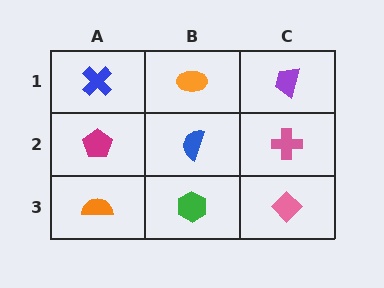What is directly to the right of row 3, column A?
A green hexagon.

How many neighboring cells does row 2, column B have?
4.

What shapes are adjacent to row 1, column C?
A pink cross (row 2, column C), an orange ellipse (row 1, column B).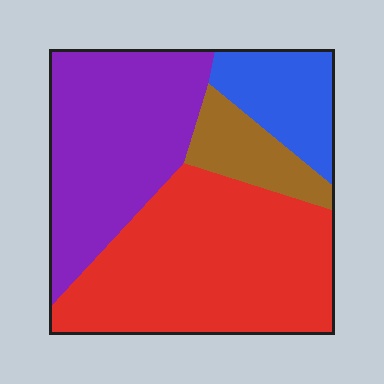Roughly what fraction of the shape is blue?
Blue takes up about one eighth (1/8) of the shape.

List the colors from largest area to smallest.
From largest to smallest: red, purple, blue, brown.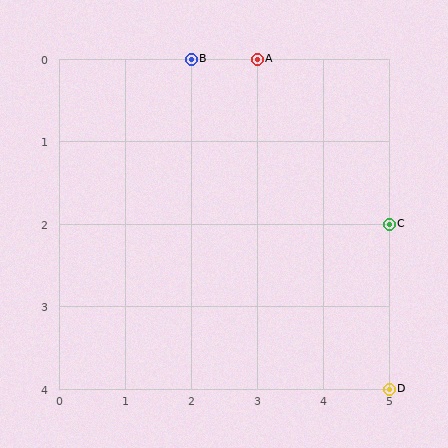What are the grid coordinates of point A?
Point A is at grid coordinates (3, 0).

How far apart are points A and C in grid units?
Points A and C are 2 columns and 2 rows apart (about 2.8 grid units diagonally).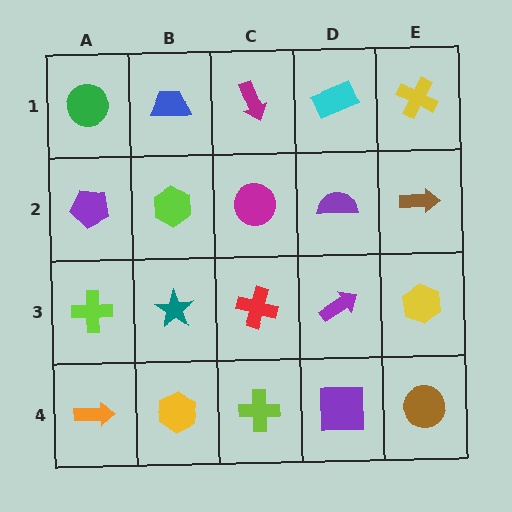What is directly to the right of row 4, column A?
A yellow hexagon.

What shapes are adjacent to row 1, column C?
A magenta circle (row 2, column C), a blue trapezoid (row 1, column B), a cyan rectangle (row 1, column D).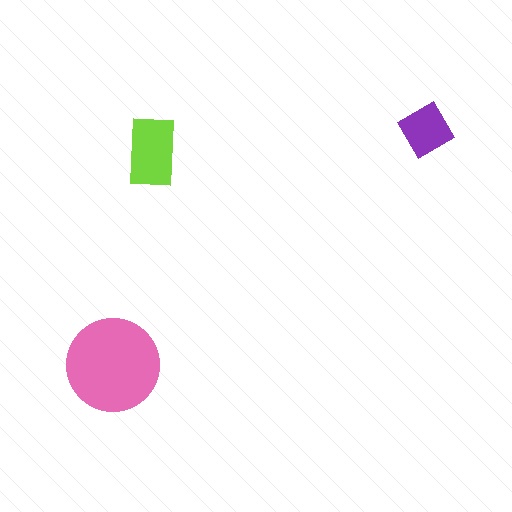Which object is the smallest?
The purple diamond.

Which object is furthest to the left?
The pink circle is leftmost.